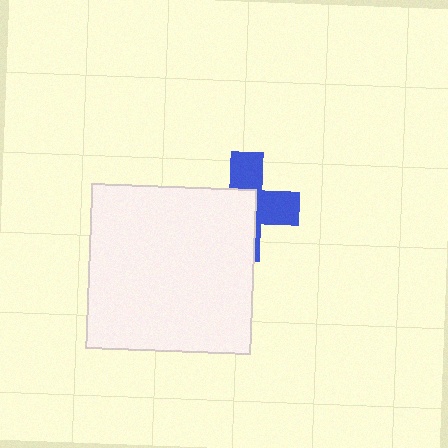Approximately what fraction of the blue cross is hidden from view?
Roughly 53% of the blue cross is hidden behind the white square.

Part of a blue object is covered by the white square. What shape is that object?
It is a cross.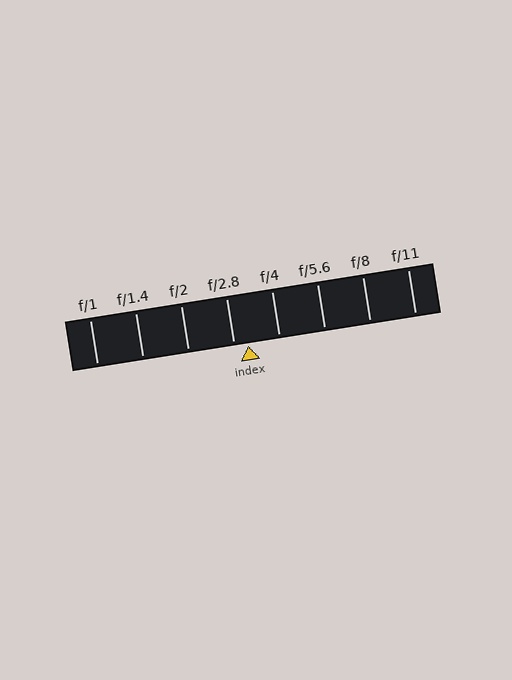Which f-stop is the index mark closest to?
The index mark is closest to f/2.8.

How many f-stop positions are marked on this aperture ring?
There are 8 f-stop positions marked.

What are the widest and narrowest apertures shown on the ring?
The widest aperture shown is f/1 and the narrowest is f/11.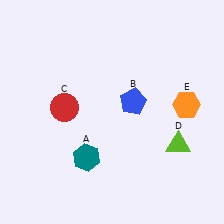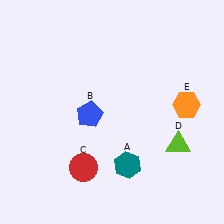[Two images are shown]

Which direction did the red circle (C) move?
The red circle (C) moved down.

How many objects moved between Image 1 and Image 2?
3 objects moved between the two images.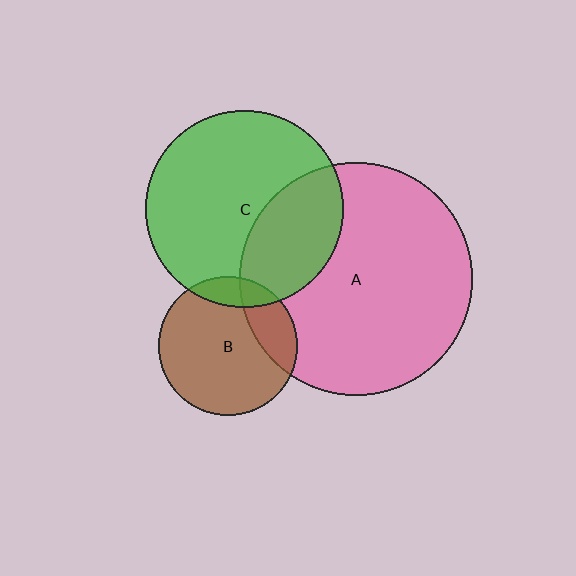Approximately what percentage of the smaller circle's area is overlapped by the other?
Approximately 15%.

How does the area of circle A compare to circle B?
Approximately 2.8 times.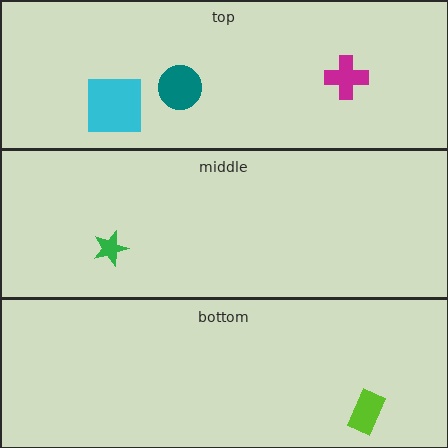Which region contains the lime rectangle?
The bottom region.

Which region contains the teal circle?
The top region.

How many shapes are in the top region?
3.